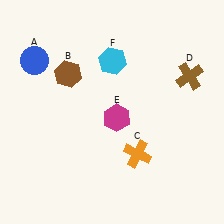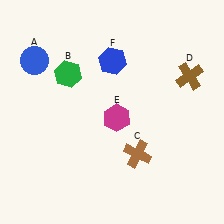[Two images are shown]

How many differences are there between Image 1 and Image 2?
There are 3 differences between the two images.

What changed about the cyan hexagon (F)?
In Image 1, F is cyan. In Image 2, it changed to blue.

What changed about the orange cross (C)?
In Image 1, C is orange. In Image 2, it changed to brown.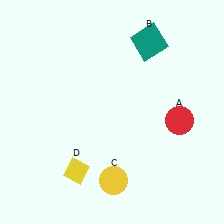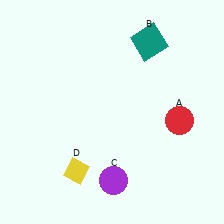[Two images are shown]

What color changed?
The circle (C) changed from yellow in Image 1 to purple in Image 2.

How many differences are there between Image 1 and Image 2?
There is 1 difference between the two images.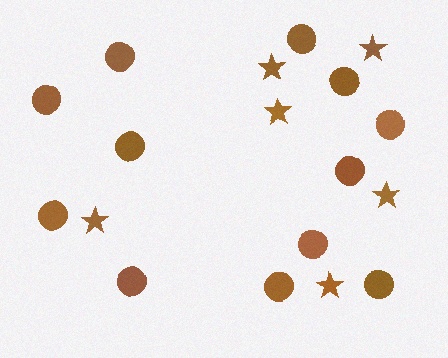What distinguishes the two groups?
There are 2 groups: one group of stars (6) and one group of circles (12).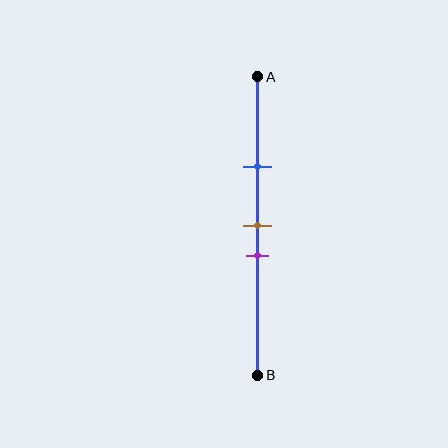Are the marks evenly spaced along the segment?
No, the marks are not evenly spaced.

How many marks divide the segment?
There are 3 marks dividing the segment.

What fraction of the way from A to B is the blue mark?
The blue mark is approximately 30% (0.3) of the way from A to B.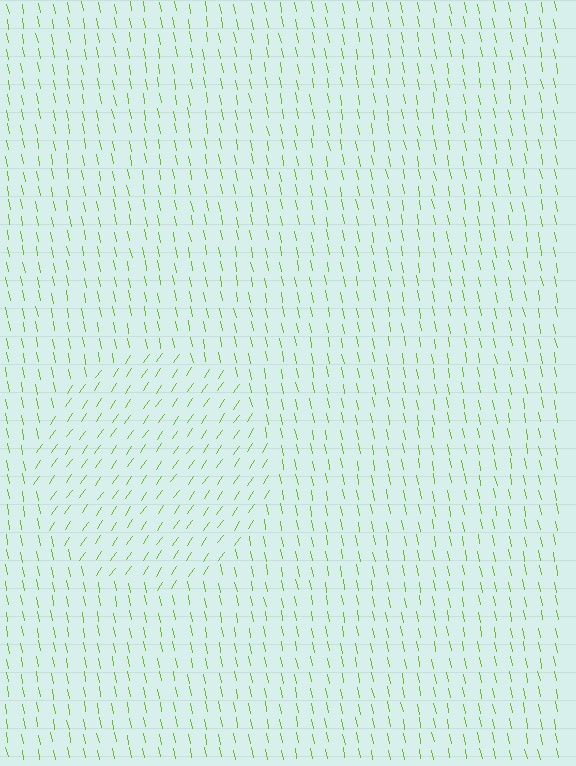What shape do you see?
I see a circle.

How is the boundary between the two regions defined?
The boundary is defined purely by a change in line orientation (approximately 45 degrees difference). All lines are the same color and thickness.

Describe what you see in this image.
The image is filled with small lime line segments. A circle region in the image has lines oriented differently from the surrounding lines, creating a visible texture boundary.